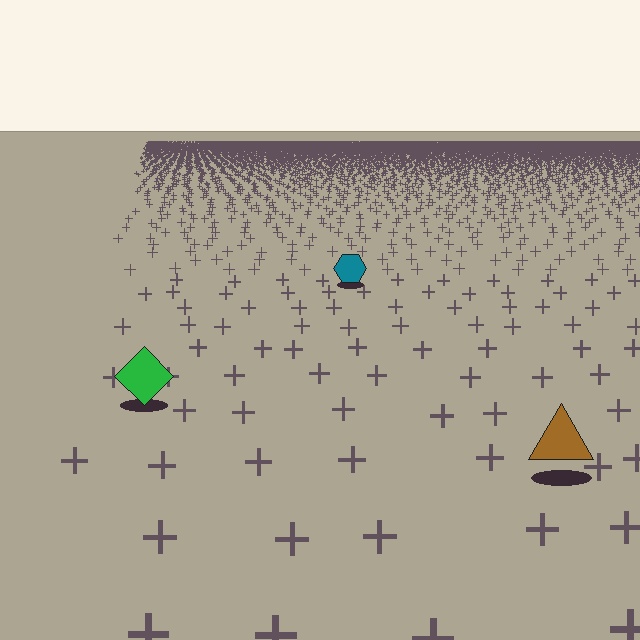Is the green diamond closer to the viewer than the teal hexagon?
Yes. The green diamond is closer — you can tell from the texture gradient: the ground texture is coarser near it.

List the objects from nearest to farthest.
From nearest to farthest: the brown triangle, the green diamond, the teal hexagon.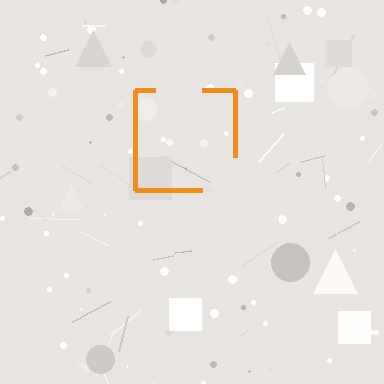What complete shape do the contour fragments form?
The contour fragments form a square.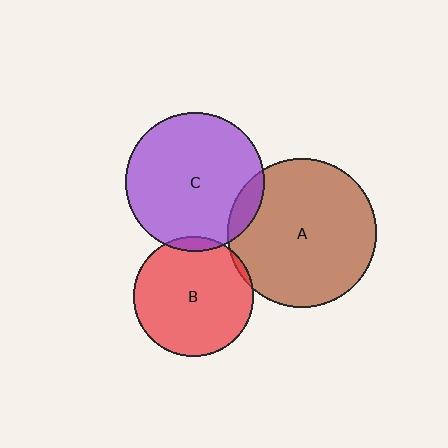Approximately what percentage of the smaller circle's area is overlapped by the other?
Approximately 5%.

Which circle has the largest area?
Circle A (brown).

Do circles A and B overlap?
Yes.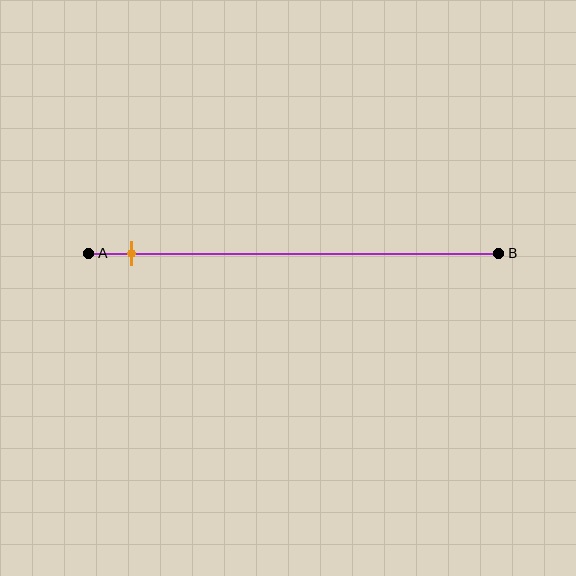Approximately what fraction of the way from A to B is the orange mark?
The orange mark is approximately 10% of the way from A to B.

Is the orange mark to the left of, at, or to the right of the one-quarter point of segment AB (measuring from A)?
The orange mark is to the left of the one-quarter point of segment AB.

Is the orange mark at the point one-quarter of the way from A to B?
No, the mark is at about 10% from A, not at the 25% one-quarter point.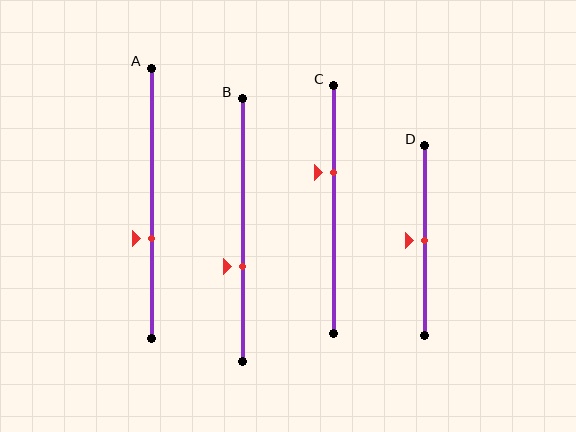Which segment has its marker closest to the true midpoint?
Segment D has its marker closest to the true midpoint.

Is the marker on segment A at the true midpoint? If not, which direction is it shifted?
No, the marker on segment A is shifted downward by about 13% of the segment length.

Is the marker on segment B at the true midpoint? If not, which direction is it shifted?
No, the marker on segment B is shifted downward by about 14% of the segment length.